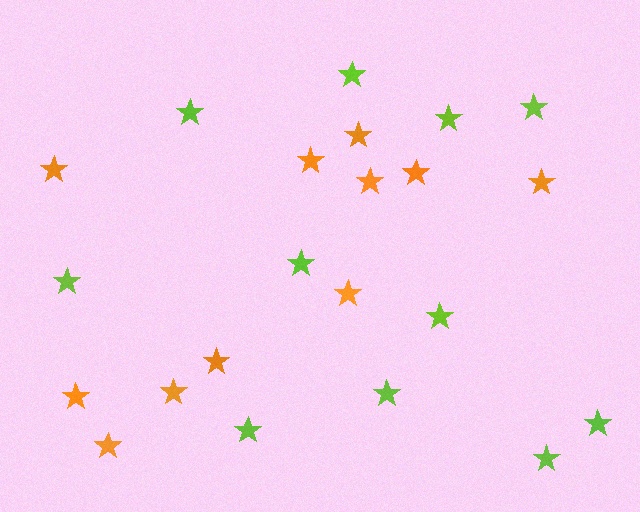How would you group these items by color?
There are 2 groups: one group of lime stars (11) and one group of orange stars (11).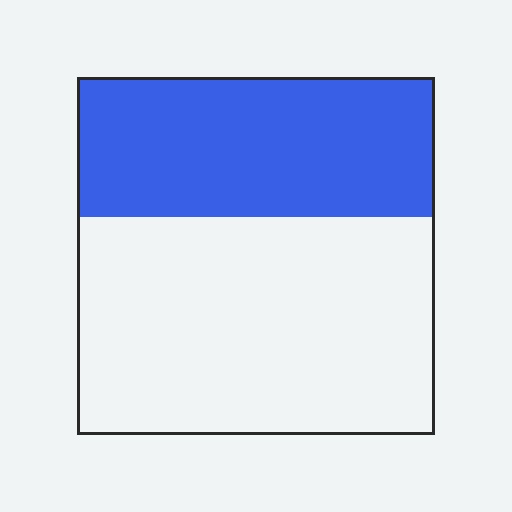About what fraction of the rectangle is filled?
About two fifths (2/5).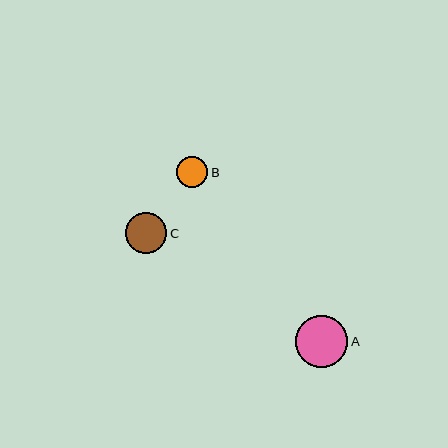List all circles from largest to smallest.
From largest to smallest: A, C, B.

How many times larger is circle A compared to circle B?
Circle A is approximately 1.7 times the size of circle B.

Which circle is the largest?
Circle A is the largest with a size of approximately 52 pixels.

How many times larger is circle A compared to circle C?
Circle A is approximately 1.3 times the size of circle C.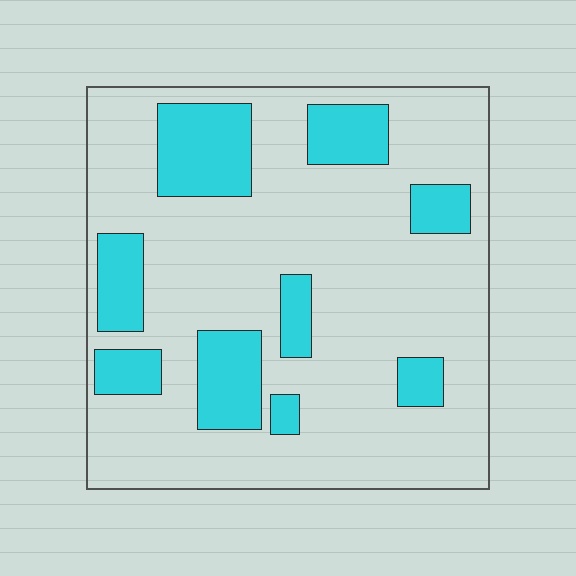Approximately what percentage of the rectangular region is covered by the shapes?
Approximately 25%.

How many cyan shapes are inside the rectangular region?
9.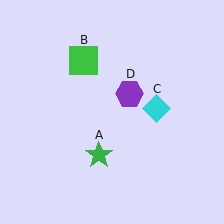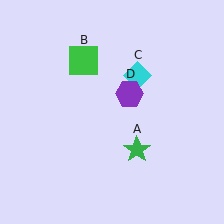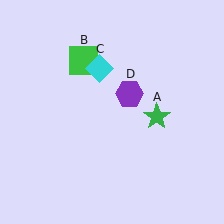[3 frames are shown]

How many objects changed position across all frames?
2 objects changed position: green star (object A), cyan diamond (object C).